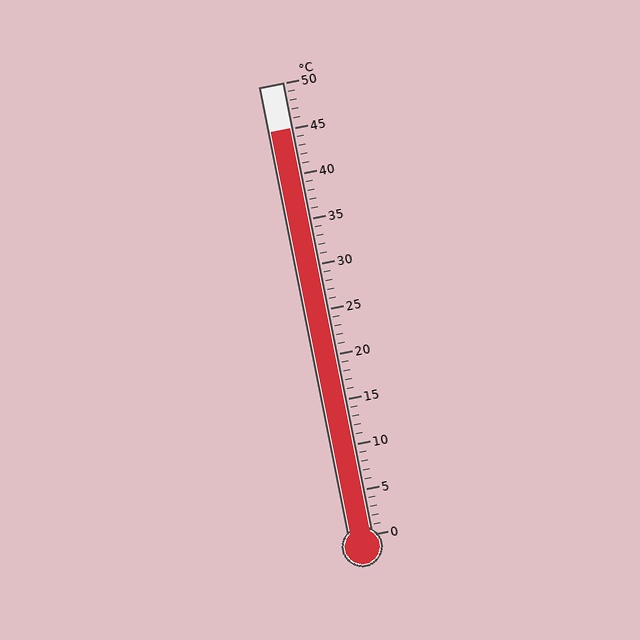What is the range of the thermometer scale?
The thermometer scale ranges from 0°C to 50°C.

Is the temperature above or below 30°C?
The temperature is above 30°C.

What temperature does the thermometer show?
The thermometer shows approximately 45°C.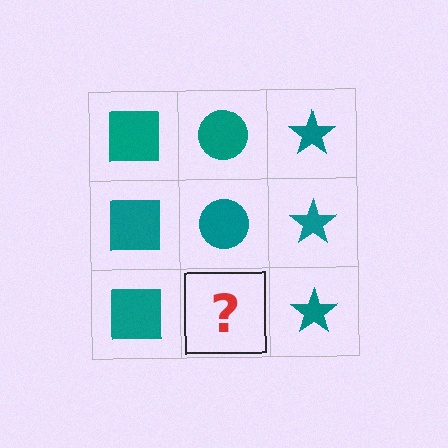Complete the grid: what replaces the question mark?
The question mark should be replaced with a teal circle.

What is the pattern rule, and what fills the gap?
The rule is that each column has a consistent shape. The gap should be filled with a teal circle.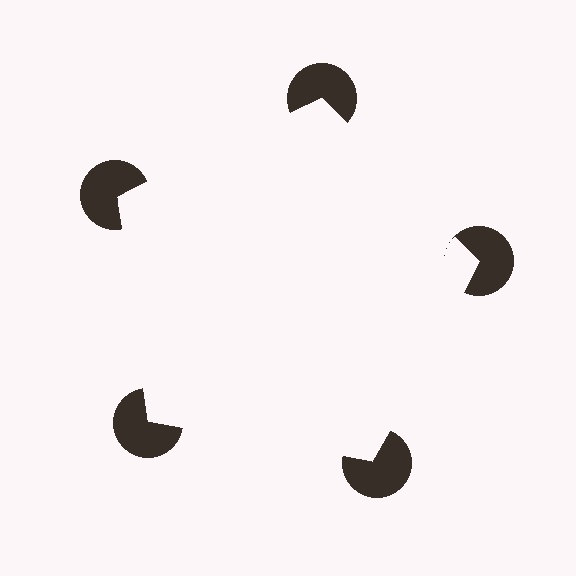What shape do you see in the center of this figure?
An illusory pentagon — its edges are inferred from the aligned wedge cuts in the pac-man discs, not physically drawn.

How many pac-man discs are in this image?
There are 5 — one at each vertex of the illusory pentagon.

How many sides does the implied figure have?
5 sides.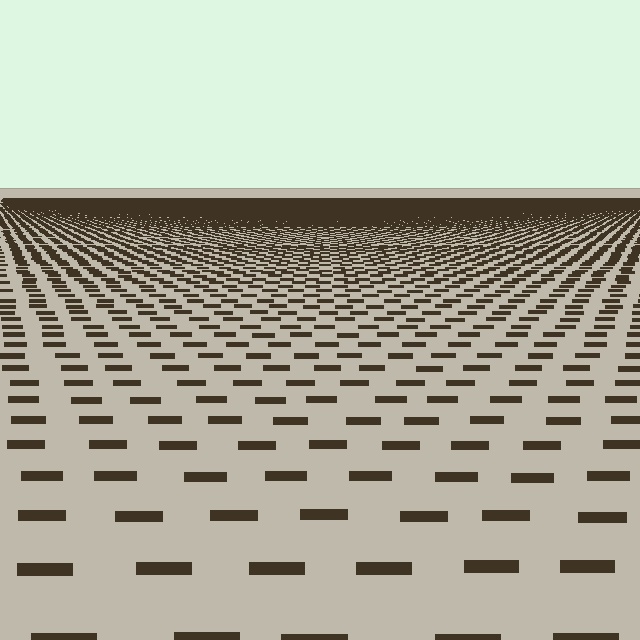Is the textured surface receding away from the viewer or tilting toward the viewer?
The surface is receding away from the viewer. Texture elements get smaller and denser toward the top.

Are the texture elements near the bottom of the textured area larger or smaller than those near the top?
Larger. Near the bottom, elements are closer to the viewer and appear at a bigger on-screen size.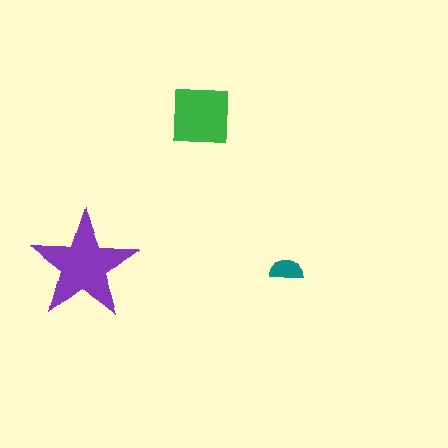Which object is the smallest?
The teal semicircle.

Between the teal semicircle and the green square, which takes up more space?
The green square.